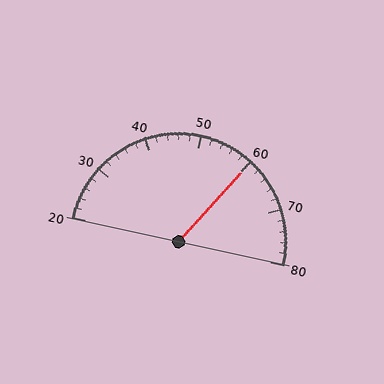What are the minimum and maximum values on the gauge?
The gauge ranges from 20 to 80.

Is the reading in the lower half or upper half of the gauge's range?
The reading is in the upper half of the range (20 to 80).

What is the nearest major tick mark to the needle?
The nearest major tick mark is 60.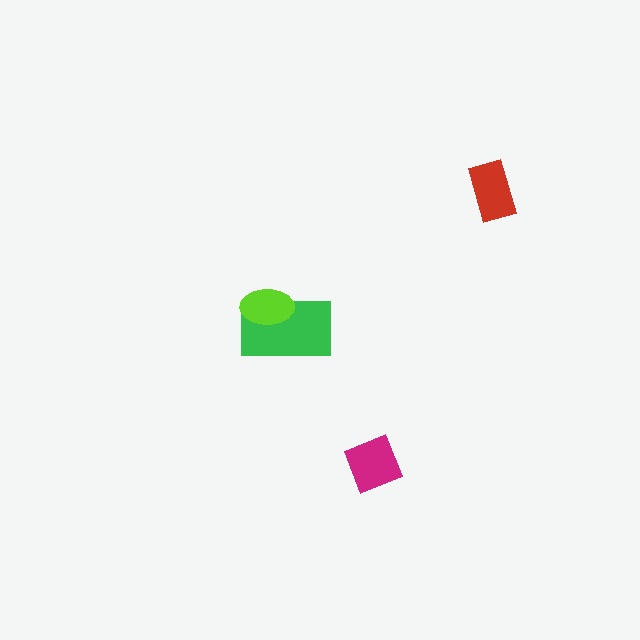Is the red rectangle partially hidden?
No, no other shape covers it.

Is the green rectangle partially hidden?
Yes, it is partially covered by another shape.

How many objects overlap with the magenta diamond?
0 objects overlap with the magenta diamond.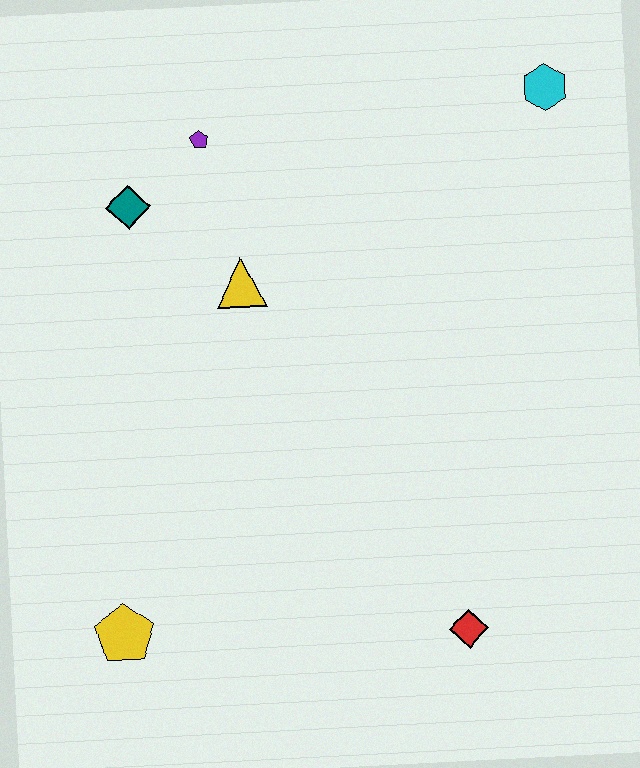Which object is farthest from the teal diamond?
The red diamond is farthest from the teal diamond.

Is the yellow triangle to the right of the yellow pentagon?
Yes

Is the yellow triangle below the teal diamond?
Yes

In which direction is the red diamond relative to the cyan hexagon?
The red diamond is below the cyan hexagon.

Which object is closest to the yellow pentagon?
The red diamond is closest to the yellow pentagon.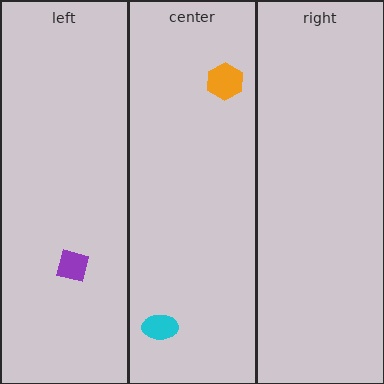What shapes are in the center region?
The orange hexagon, the cyan ellipse.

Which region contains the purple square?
The left region.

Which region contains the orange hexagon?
The center region.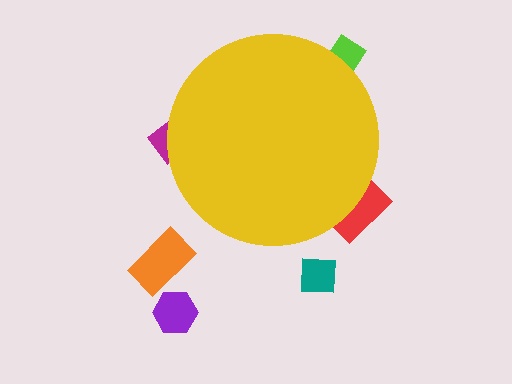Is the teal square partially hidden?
No, the teal square is fully visible.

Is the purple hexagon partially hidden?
No, the purple hexagon is fully visible.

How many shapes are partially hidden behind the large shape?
3 shapes are partially hidden.